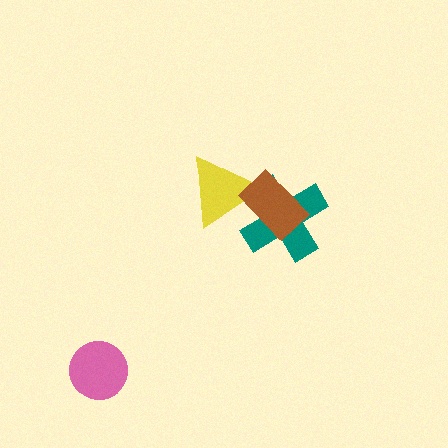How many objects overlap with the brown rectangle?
2 objects overlap with the brown rectangle.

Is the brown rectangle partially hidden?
No, no other shape covers it.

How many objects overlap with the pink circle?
0 objects overlap with the pink circle.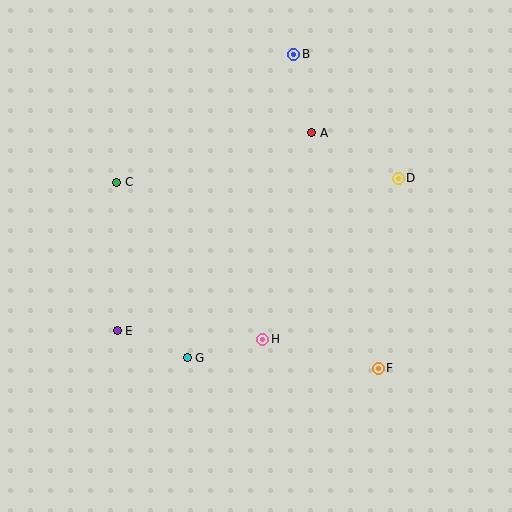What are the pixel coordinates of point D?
Point D is at (398, 178).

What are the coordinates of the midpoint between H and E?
The midpoint between H and E is at (190, 335).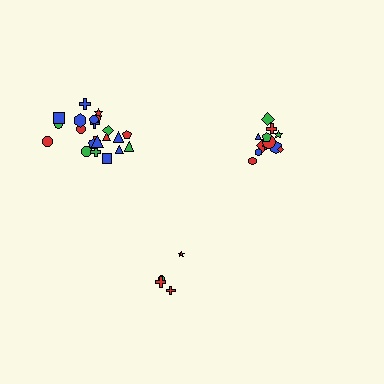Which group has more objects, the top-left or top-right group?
The top-left group.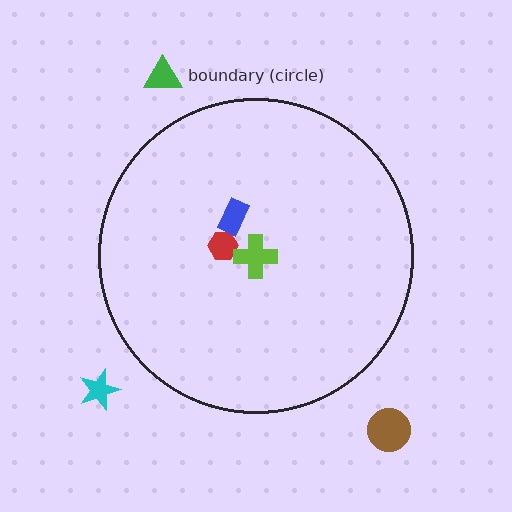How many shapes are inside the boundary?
3 inside, 3 outside.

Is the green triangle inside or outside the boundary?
Outside.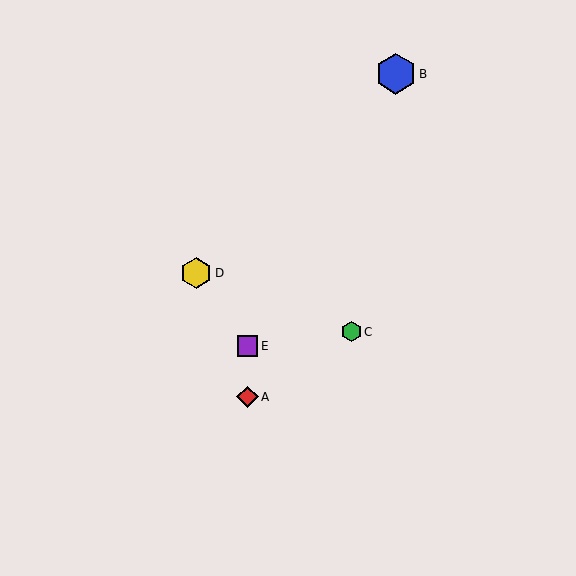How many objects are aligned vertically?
2 objects (A, E) are aligned vertically.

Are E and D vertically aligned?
No, E is at x≈248 and D is at x≈196.